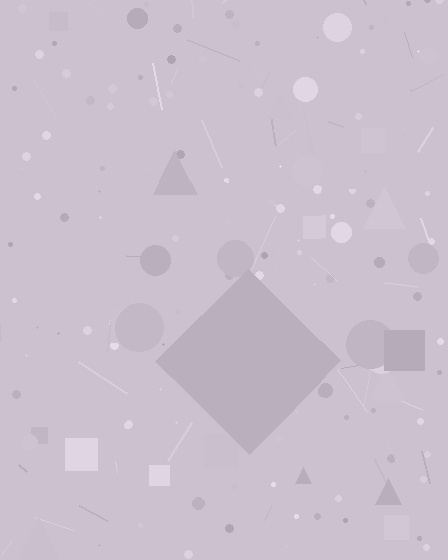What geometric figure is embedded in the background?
A diamond is embedded in the background.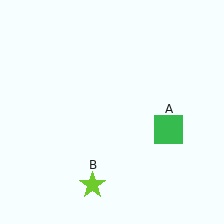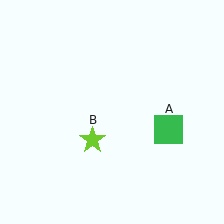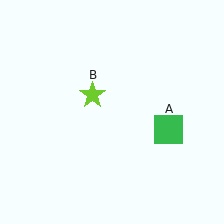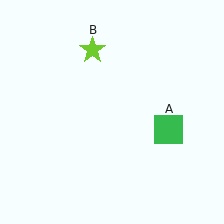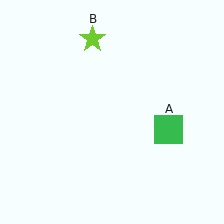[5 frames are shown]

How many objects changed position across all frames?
1 object changed position: lime star (object B).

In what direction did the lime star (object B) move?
The lime star (object B) moved up.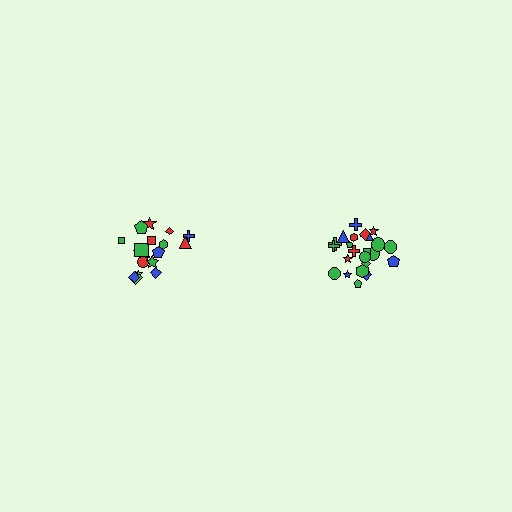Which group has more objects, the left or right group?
The right group.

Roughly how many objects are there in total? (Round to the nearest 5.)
Roughly 45 objects in total.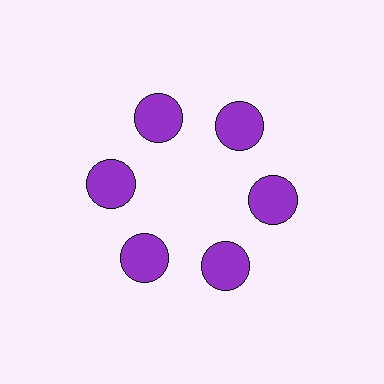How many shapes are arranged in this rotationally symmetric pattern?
There are 6 shapes, arranged in 6 groups of 1.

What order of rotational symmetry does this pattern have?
This pattern has 6-fold rotational symmetry.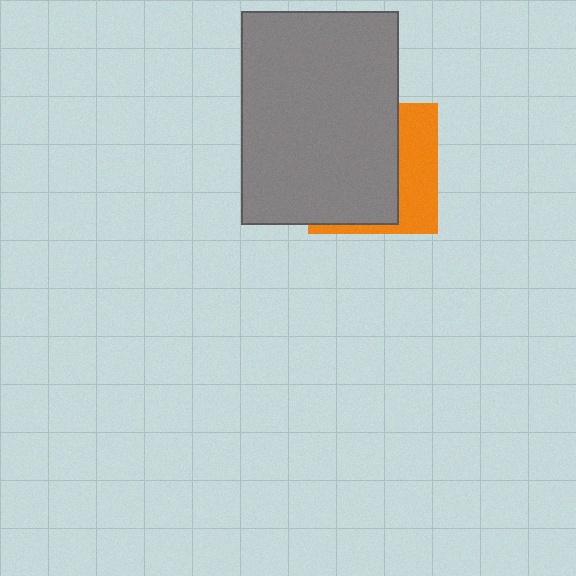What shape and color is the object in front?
The object in front is a gray rectangle.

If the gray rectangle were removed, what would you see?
You would see the complete orange square.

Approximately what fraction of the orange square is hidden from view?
Roughly 66% of the orange square is hidden behind the gray rectangle.